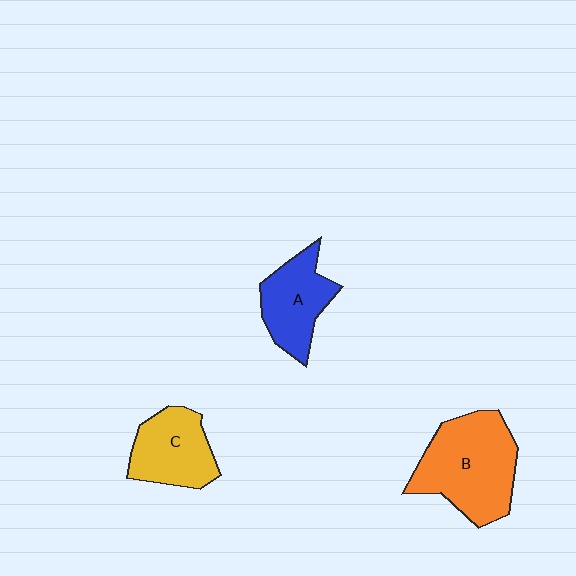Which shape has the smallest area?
Shape A (blue).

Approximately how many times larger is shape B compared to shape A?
Approximately 1.6 times.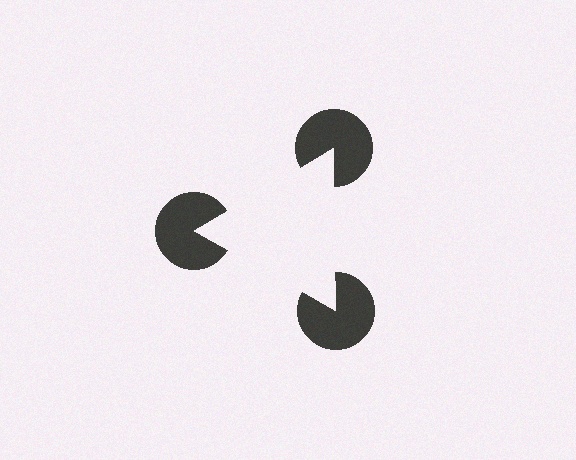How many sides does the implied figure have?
3 sides.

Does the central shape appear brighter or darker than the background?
It typically appears slightly brighter than the background, even though no actual brightness change is drawn.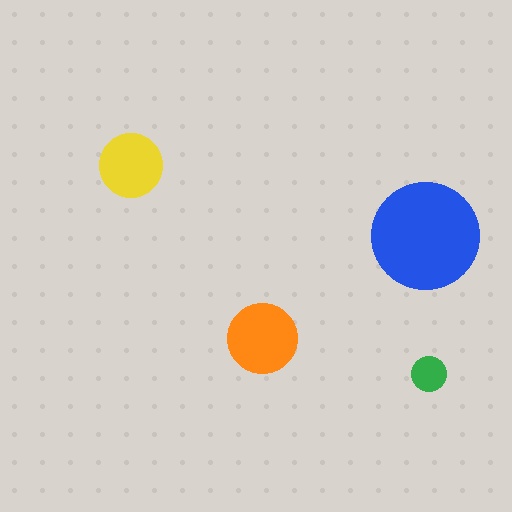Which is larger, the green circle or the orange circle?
The orange one.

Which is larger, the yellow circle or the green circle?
The yellow one.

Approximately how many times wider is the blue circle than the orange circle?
About 1.5 times wider.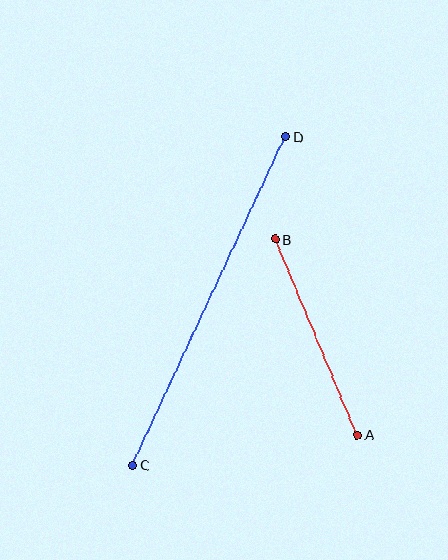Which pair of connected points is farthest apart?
Points C and D are farthest apart.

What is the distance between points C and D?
The distance is approximately 362 pixels.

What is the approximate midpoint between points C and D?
The midpoint is at approximately (209, 301) pixels.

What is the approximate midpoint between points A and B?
The midpoint is at approximately (316, 337) pixels.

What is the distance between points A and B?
The distance is approximately 212 pixels.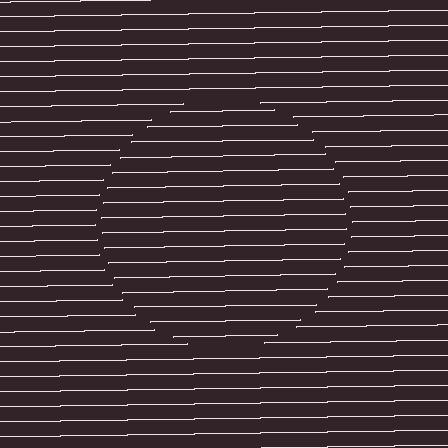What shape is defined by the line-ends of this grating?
An illusory circle. The interior of the shape contains the same grating, shifted by half a period — the contour is defined by the phase discontinuity where line-ends from the inner and outer gratings abut.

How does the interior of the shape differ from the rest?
The interior of the shape contains the same grating, shifted by half a period — the contour is defined by the phase discontinuity where line-ends from the inner and outer gratings abut.